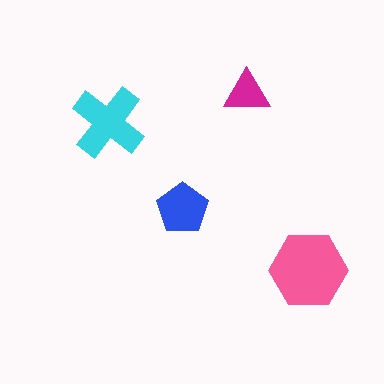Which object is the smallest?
The magenta triangle.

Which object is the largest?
The pink hexagon.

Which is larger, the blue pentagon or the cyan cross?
The cyan cross.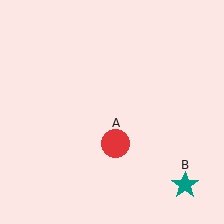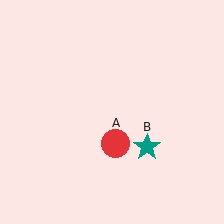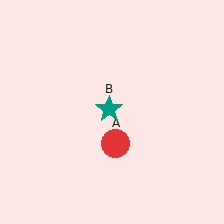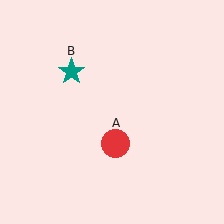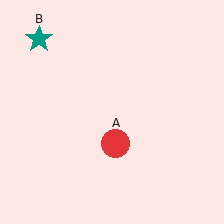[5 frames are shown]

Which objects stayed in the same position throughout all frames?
Red circle (object A) remained stationary.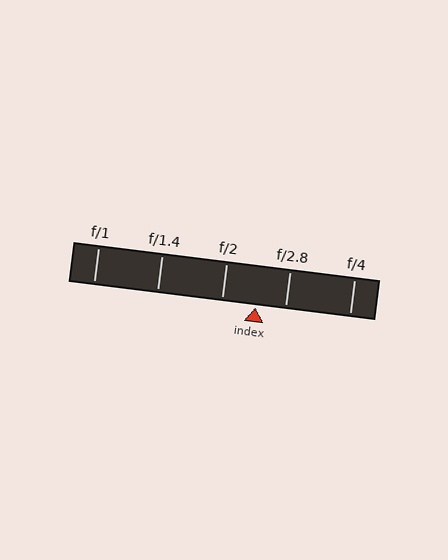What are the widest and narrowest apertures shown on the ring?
The widest aperture shown is f/1 and the narrowest is f/4.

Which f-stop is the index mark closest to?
The index mark is closest to f/2.8.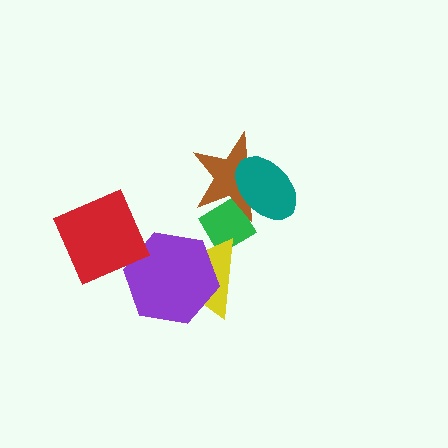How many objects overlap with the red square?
0 objects overlap with the red square.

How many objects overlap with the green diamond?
3 objects overlap with the green diamond.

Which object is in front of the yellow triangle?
The purple hexagon is in front of the yellow triangle.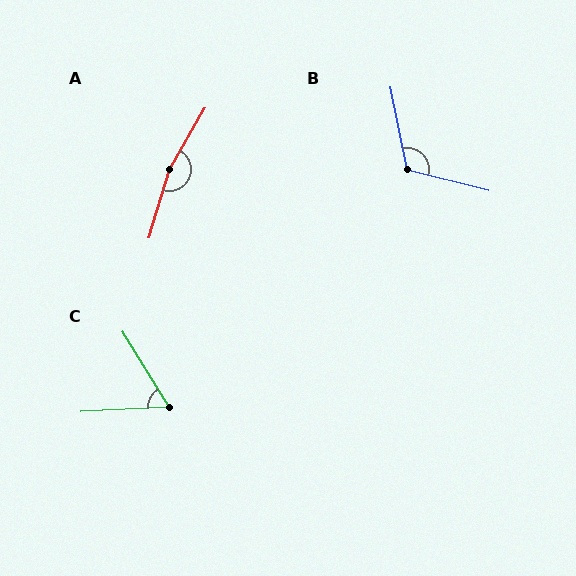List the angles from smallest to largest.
C (61°), B (116°), A (167°).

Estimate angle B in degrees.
Approximately 116 degrees.